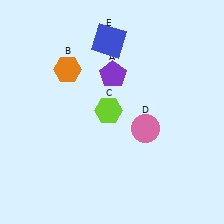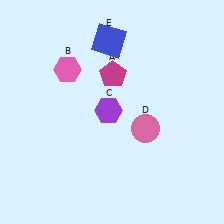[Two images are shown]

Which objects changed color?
A changed from purple to magenta. B changed from orange to pink. C changed from lime to purple.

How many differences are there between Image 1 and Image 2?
There are 3 differences between the two images.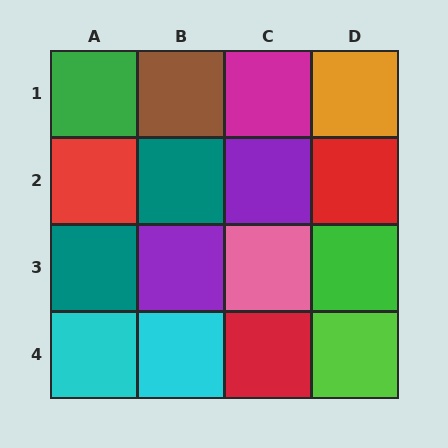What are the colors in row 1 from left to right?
Green, brown, magenta, orange.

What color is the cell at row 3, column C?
Pink.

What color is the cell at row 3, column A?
Teal.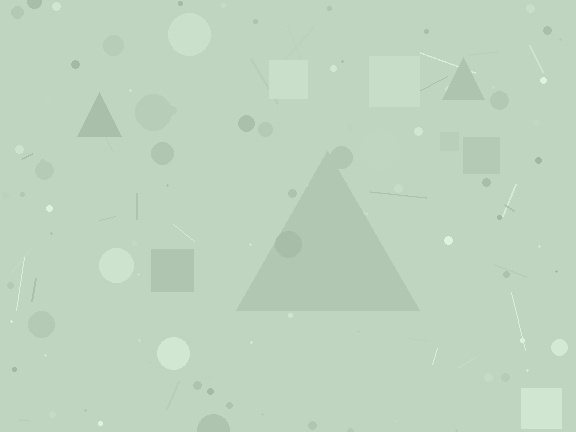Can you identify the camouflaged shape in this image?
The camouflaged shape is a triangle.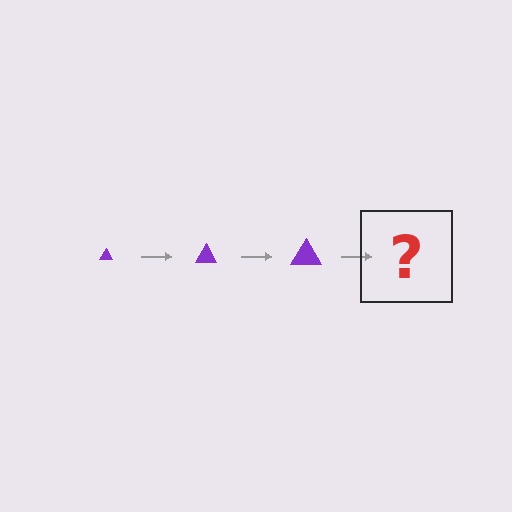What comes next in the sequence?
The next element should be a purple triangle, larger than the previous one.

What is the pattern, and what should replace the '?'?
The pattern is that the triangle gets progressively larger each step. The '?' should be a purple triangle, larger than the previous one.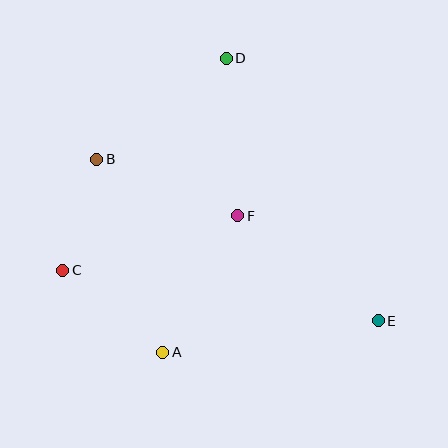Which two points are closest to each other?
Points B and C are closest to each other.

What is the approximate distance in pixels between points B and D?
The distance between B and D is approximately 164 pixels.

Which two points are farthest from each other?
Points B and E are farthest from each other.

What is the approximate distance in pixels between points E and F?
The distance between E and F is approximately 175 pixels.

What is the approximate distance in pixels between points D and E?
The distance between D and E is approximately 303 pixels.